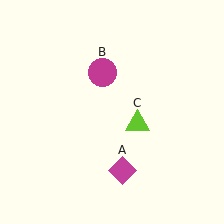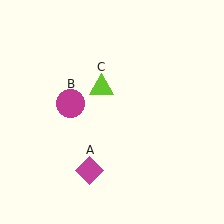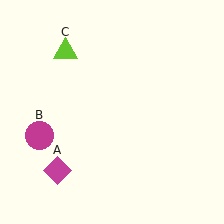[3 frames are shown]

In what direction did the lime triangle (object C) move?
The lime triangle (object C) moved up and to the left.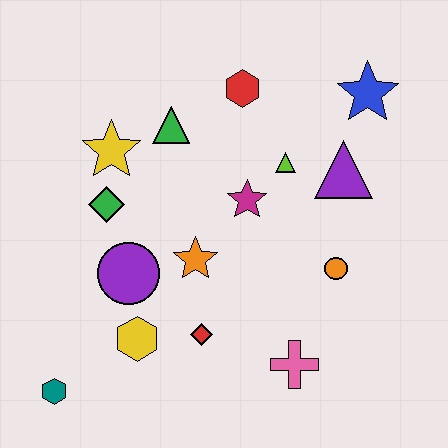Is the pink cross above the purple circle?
No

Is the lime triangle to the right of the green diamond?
Yes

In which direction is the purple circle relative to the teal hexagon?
The purple circle is above the teal hexagon.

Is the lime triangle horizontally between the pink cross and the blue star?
No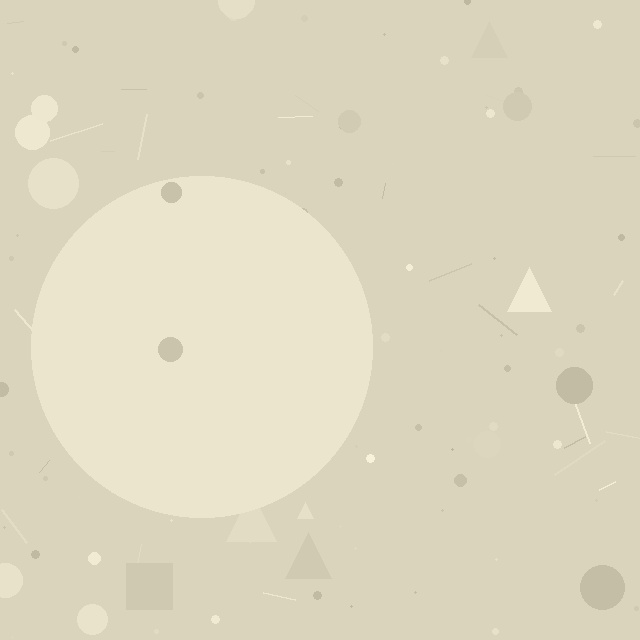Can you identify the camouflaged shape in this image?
The camouflaged shape is a circle.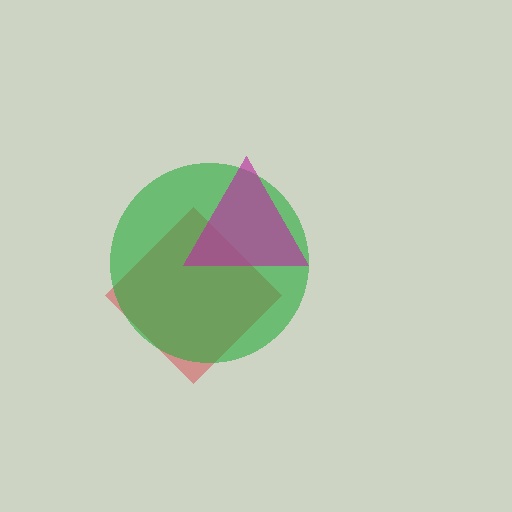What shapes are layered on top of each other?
The layered shapes are: a red diamond, a green circle, a magenta triangle.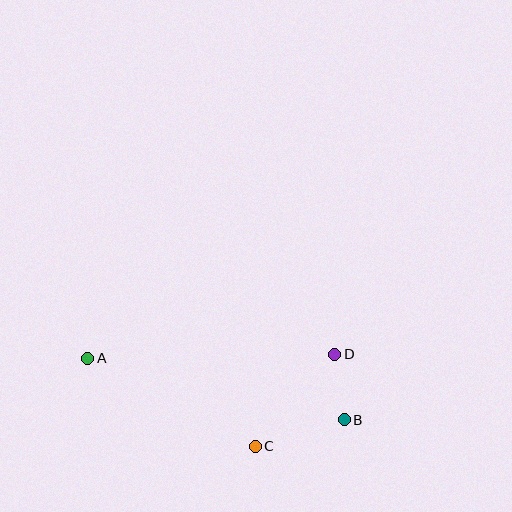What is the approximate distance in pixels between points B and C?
The distance between B and C is approximately 93 pixels.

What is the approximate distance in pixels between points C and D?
The distance between C and D is approximately 122 pixels.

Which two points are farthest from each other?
Points A and B are farthest from each other.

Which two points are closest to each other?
Points B and D are closest to each other.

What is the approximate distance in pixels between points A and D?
The distance between A and D is approximately 247 pixels.